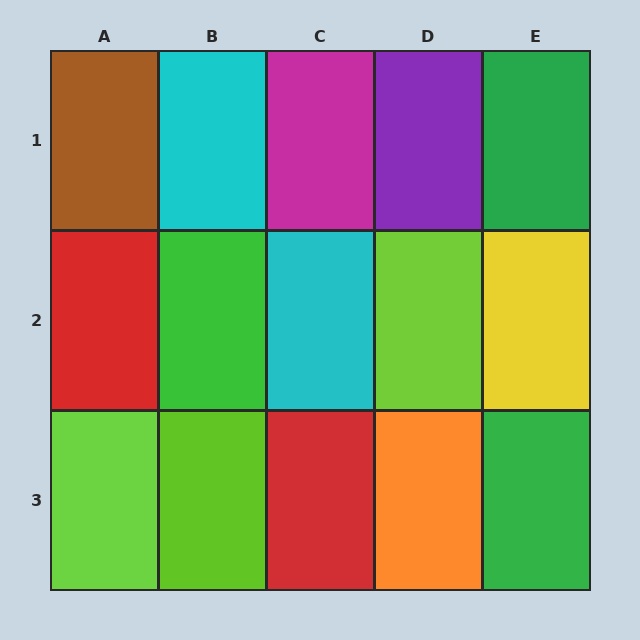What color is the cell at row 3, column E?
Green.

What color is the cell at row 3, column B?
Lime.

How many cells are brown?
1 cell is brown.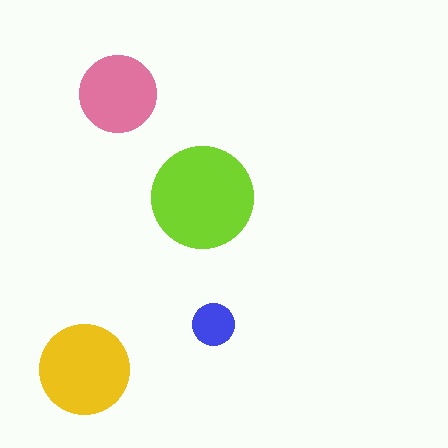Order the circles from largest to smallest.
the lime one, the yellow one, the pink one, the blue one.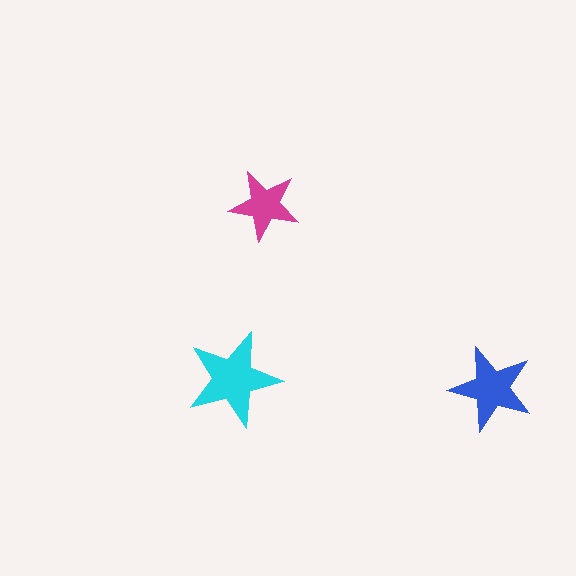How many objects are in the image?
There are 3 objects in the image.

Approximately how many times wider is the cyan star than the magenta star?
About 1.5 times wider.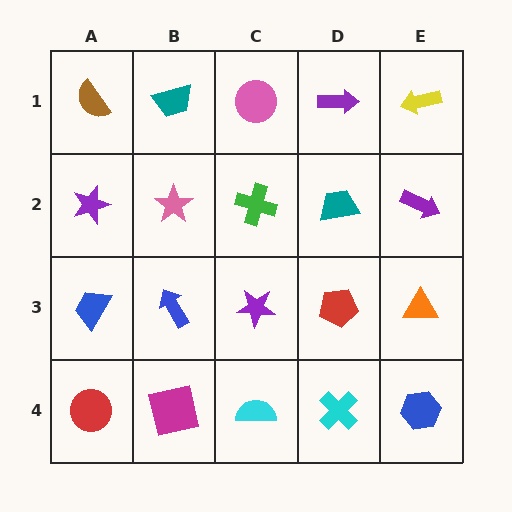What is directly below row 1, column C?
A green cross.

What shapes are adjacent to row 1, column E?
A purple arrow (row 2, column E), a purple arrow (row 1, column D).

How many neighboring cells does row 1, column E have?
2.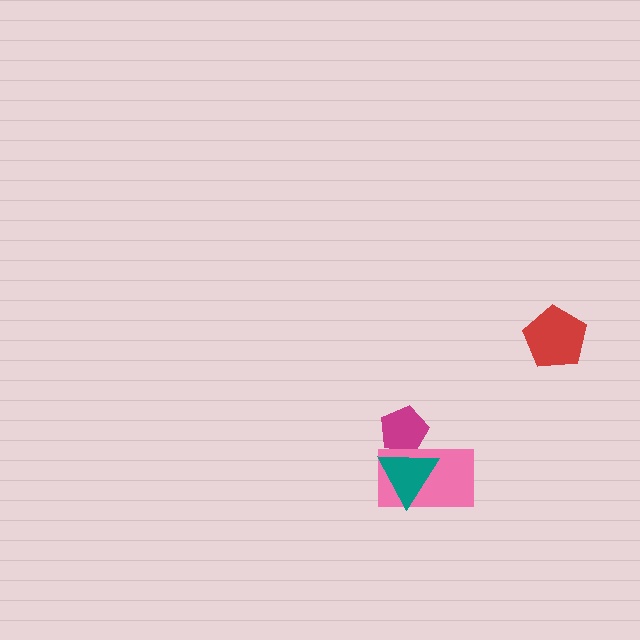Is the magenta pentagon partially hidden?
Yes, it is partially covered by another shape.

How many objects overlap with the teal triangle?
2 objects overlap with the teal triangle.